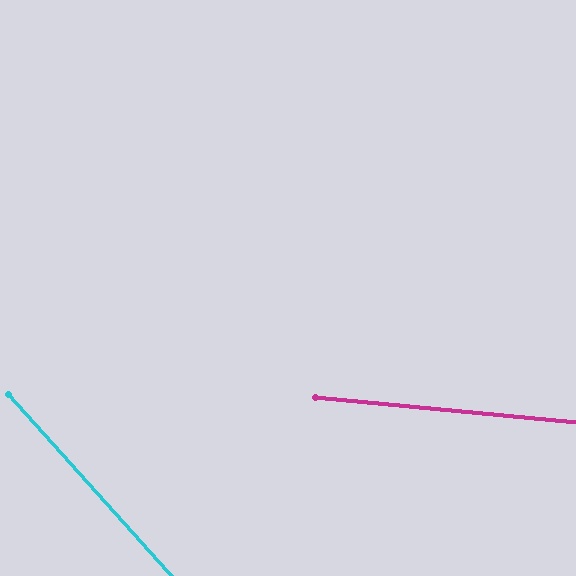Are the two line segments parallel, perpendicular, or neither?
Neither parallel nor perpendicular — they differ by about 43°.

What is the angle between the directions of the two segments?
Approximately 43 degrees.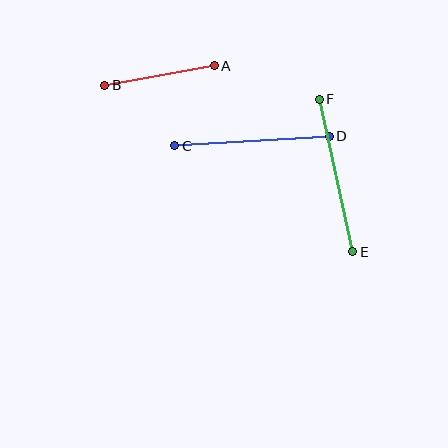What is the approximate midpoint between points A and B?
The midpoint is at approximately (160, 75) pixels.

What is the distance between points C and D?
The distance is approximately 155 pixels.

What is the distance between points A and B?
The distance is approximately 111 pixels.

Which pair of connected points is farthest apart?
Points E and F are farthest apart.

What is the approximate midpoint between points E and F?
The midpoint is at approximately (336, 176) pixels.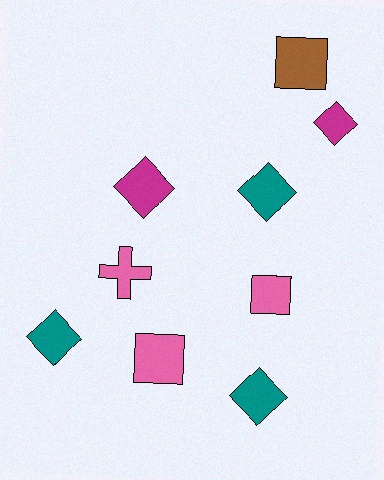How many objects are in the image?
There are 9 objects.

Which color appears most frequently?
Teal, with 3 objects.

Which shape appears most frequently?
Diamond, with 5 objects.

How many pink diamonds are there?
There are no pink diamonds.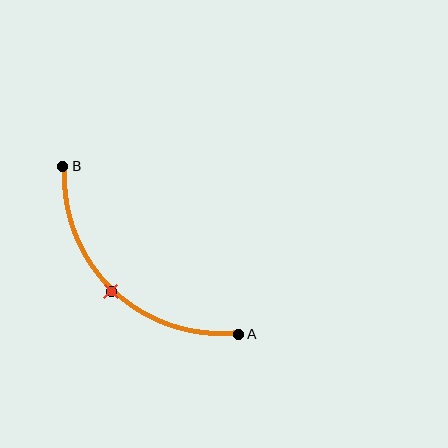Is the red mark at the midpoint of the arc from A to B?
Yes. The red mark lies on the arc at equal arc-length from both A and B — it is the arc midpoint.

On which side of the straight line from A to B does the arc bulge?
The arc bulges below and to the left of the straight line connecting A and B.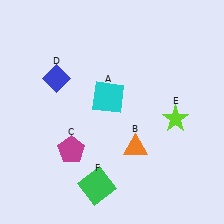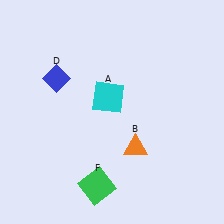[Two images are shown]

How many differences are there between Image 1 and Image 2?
There are 2 differences between the two images.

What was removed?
The lime star (E), the magenta pentagon (C) were removed in Image 2.